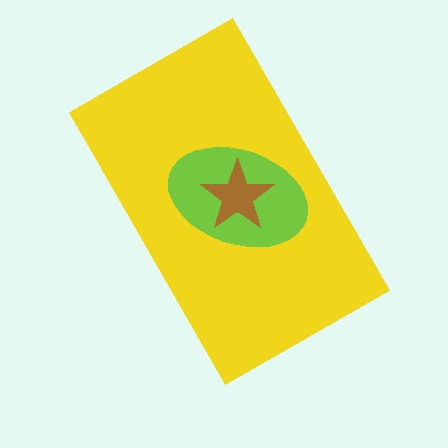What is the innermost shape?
The brown star.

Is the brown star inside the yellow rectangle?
Yes.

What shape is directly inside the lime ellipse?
The brown star.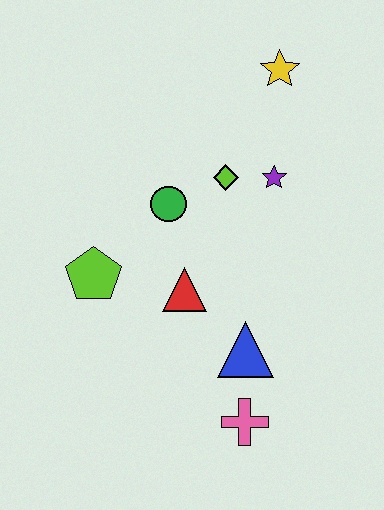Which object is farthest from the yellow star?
The pink cross is farthest from the yellow star.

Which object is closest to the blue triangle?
The pink cross is closest to the blue triangle.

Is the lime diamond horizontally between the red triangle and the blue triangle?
Yes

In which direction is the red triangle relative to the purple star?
The red triangle is below the purple star.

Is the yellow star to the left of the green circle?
No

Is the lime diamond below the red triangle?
No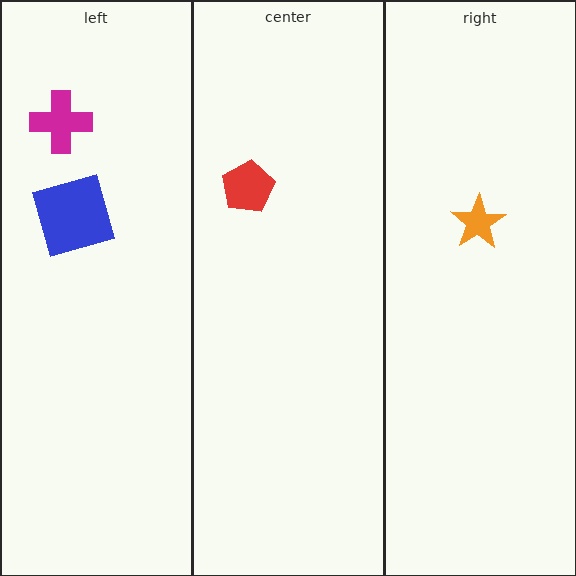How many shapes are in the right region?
1.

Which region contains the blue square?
The left region.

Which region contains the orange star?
The right region.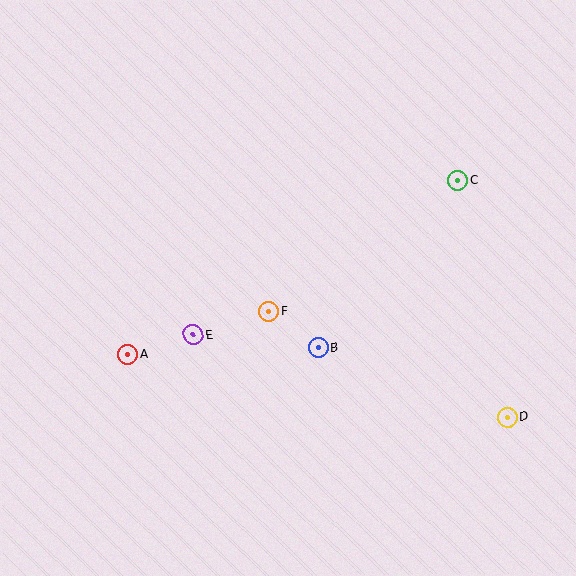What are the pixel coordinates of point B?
Point B is at (318, 348).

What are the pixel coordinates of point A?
Point A is at (128, 354).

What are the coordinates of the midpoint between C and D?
The midpoint between C and D is at (483, 299).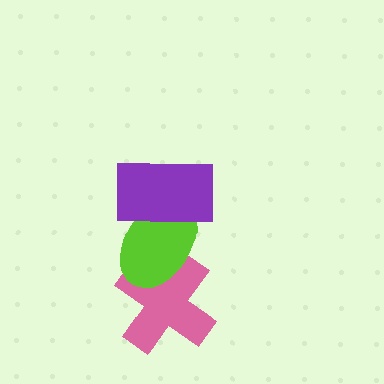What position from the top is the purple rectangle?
The purple rectangle is 1st from the top.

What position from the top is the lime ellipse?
The lime ellipse is 2nd from the top.